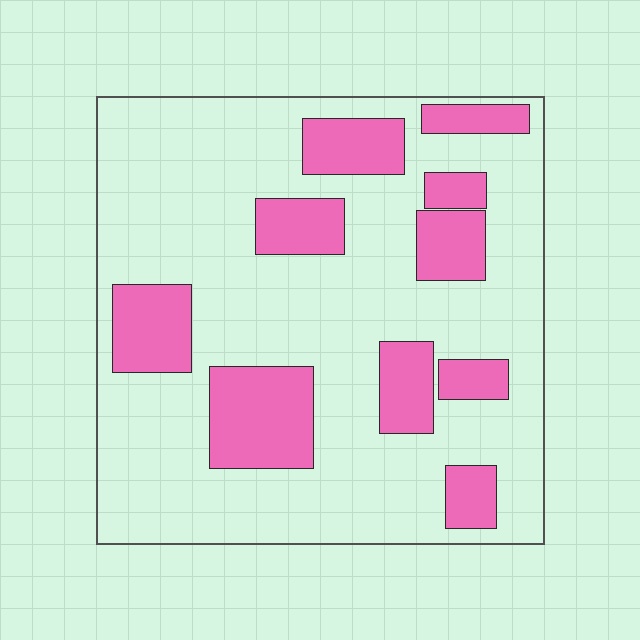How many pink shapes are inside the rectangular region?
10.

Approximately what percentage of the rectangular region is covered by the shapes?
Approximately 25%.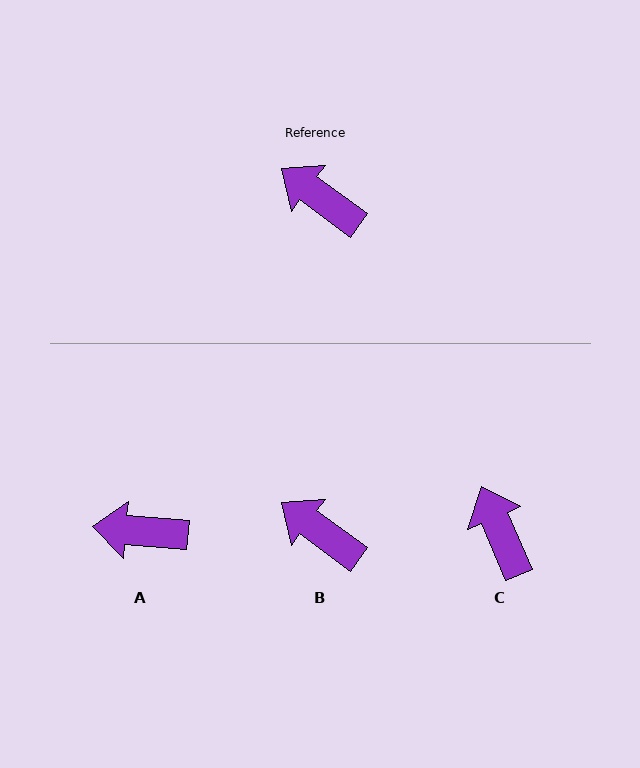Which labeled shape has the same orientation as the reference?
B.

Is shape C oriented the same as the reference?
No, it is off by about 30 degrees.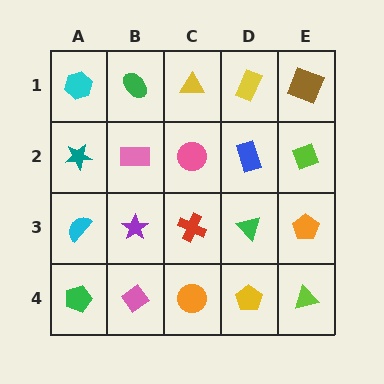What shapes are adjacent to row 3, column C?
A pink circle (row 2, column C), an orange circle (row 4, column C), a purple star (row 3, column B), a green triangle (row 3, column D).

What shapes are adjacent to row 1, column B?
A pink rectangle (row 2, column B), a cyan hexagon (row 1, column A), a yellow triangle (row 1, column C).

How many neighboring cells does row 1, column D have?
3.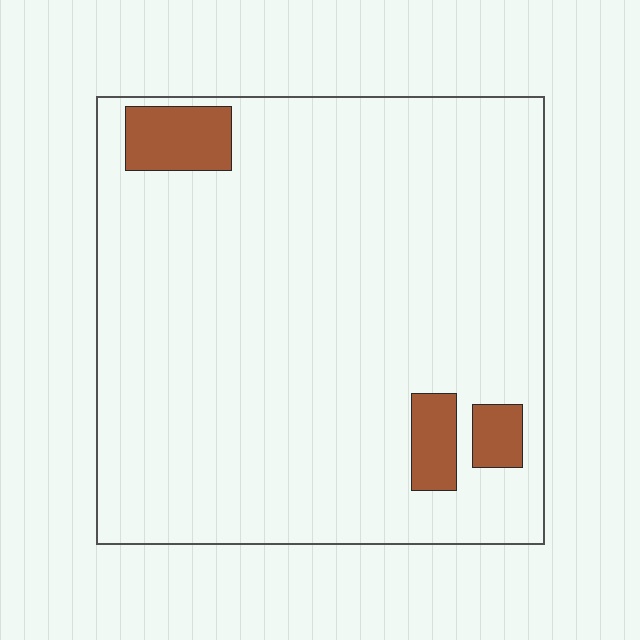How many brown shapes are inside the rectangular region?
3.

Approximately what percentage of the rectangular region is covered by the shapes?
Approximately 5%.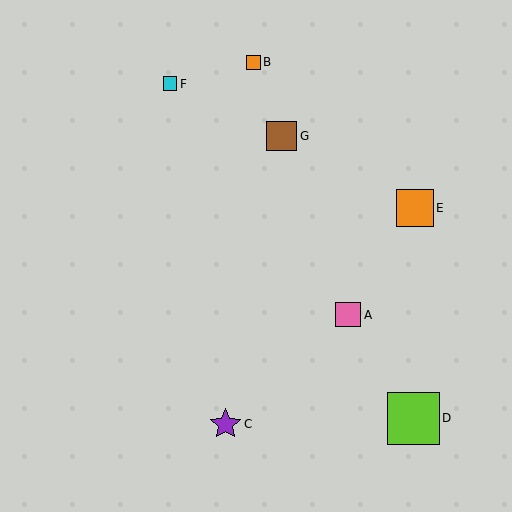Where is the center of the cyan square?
The center of the cyan square is at (170, 84).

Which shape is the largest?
The lime square (labeled D) is the largest.